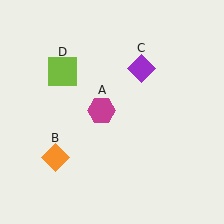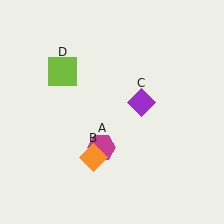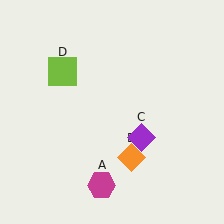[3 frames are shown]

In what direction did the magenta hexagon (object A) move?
The magenta hexagon (object A) moved down.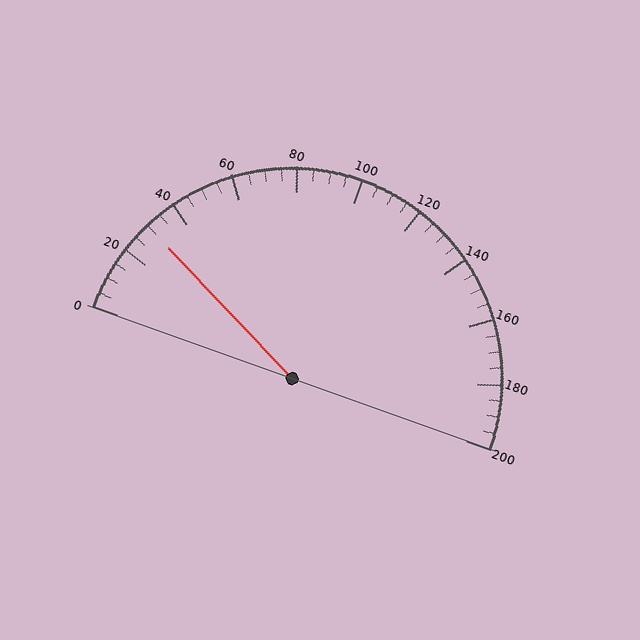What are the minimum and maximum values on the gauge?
The gauge ranges from 0 to 200.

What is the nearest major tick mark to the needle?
The nearest major tick mark is 40.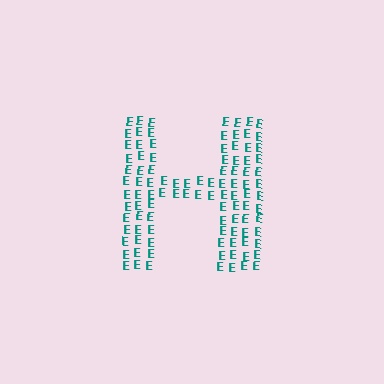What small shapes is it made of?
It is made of small letter E's.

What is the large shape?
The large shape is the letter H.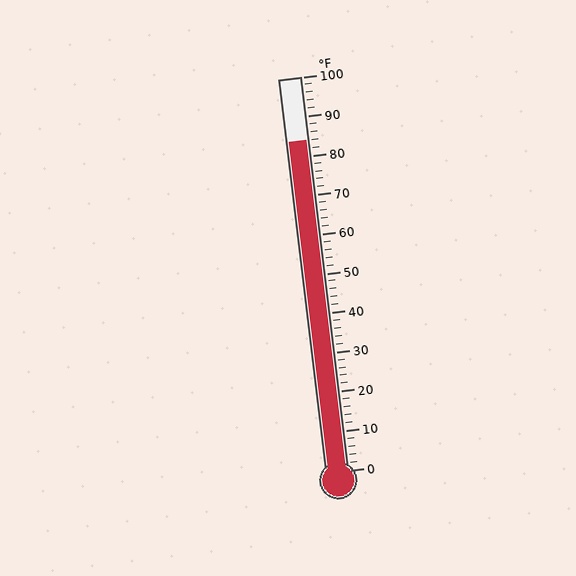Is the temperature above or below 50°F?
The temperature is above 50°F.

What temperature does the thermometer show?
The thermometer shows approximately 84°F.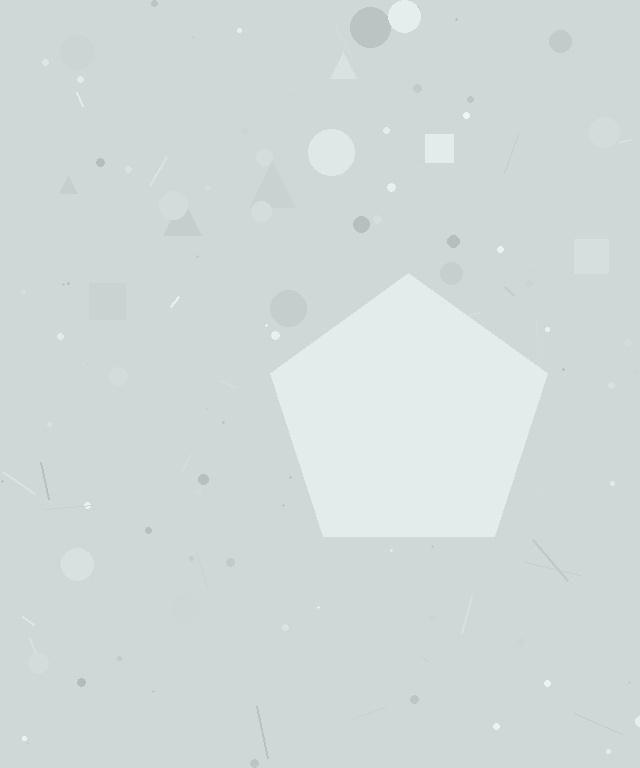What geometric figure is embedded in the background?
A pentagon is embedded in the background.